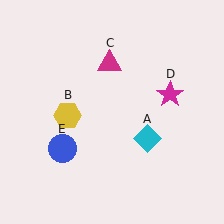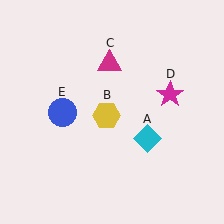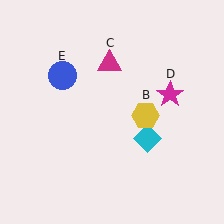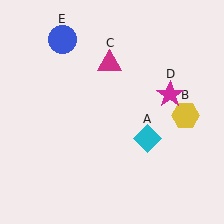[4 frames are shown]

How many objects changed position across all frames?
2 objects changed position: yellow hexagon (object B), blue circle (object E).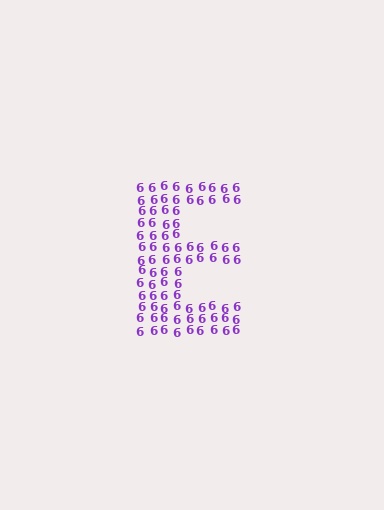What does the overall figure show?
The overall figure shows the letter E.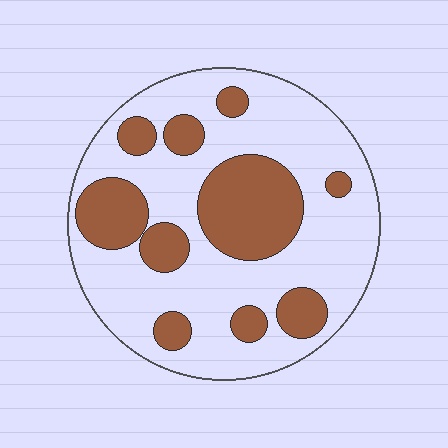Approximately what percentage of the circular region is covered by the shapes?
Approximately 30%.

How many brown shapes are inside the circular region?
10.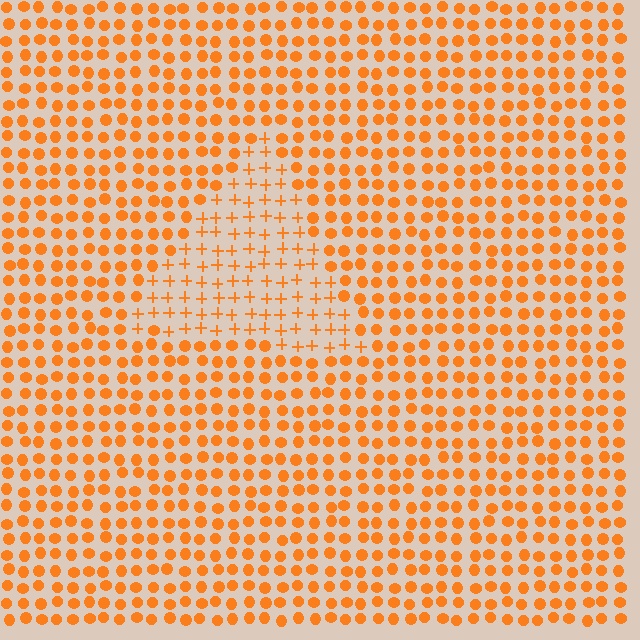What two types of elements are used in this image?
The image uses plus signs inside the triangle region and circles outside it.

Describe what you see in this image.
The image is filled with small orange elements arranged in a uniform grid. A triangle-shaped region contains plus signs, while the surrounding area contains circles. The boundary is defined purely by the change in element shape.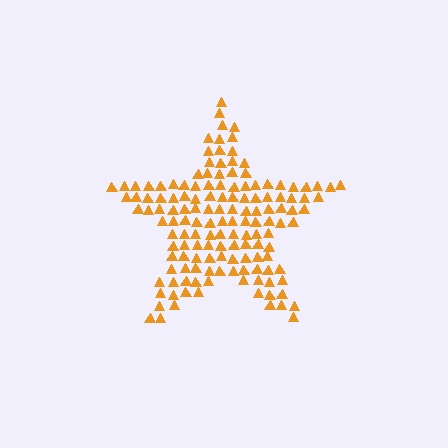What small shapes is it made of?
It is made of small triangles.